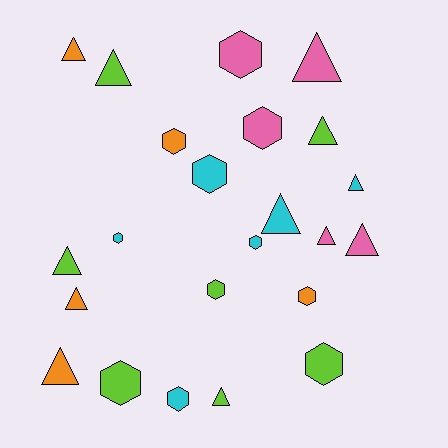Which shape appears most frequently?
Triangle, with 12 objects.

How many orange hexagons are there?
There are 2 orange hexagons.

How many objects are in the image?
There are 23 objects.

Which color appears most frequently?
Lime, with 7 objects.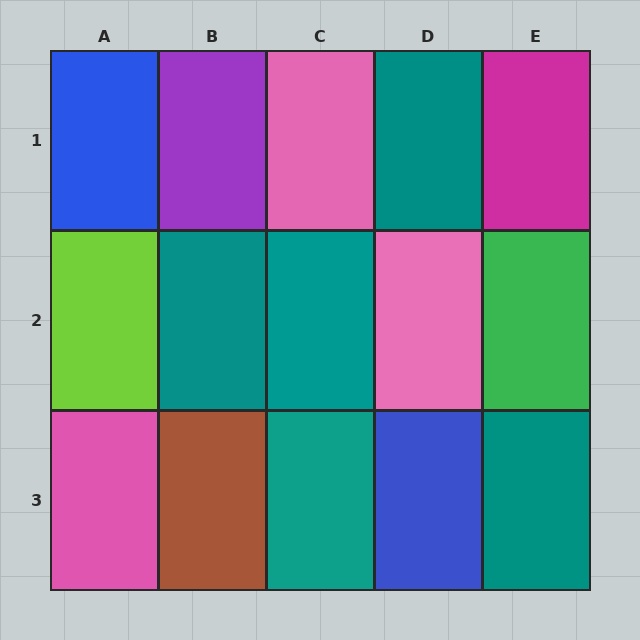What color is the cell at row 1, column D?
Teal.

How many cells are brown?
1 cell is brown.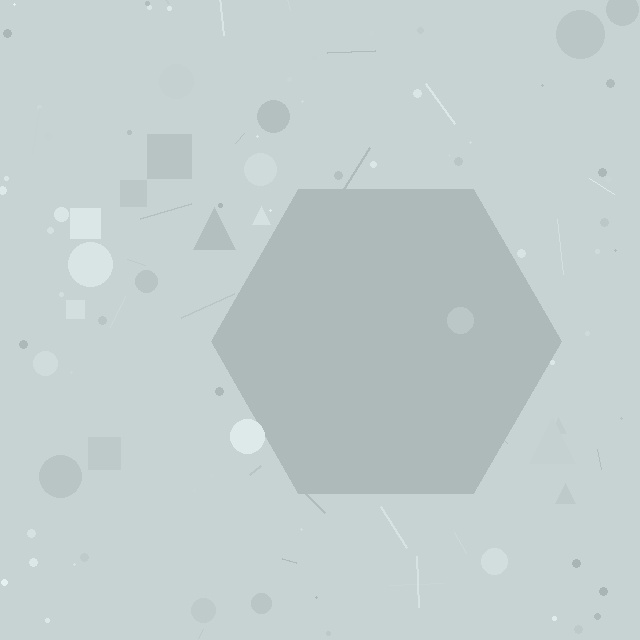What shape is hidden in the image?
A hexagon is hidden in the image.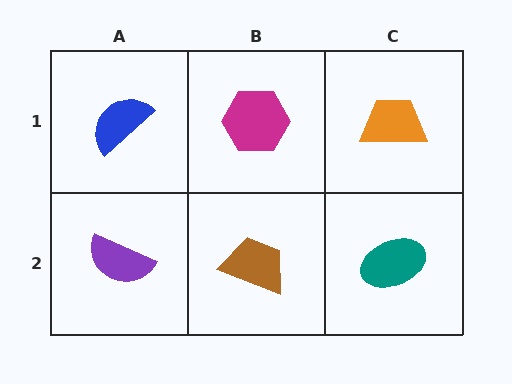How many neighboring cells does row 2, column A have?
2.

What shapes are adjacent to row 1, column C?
A teal ellipse (row 2, column C), a magenta hexagon (row 1, column B).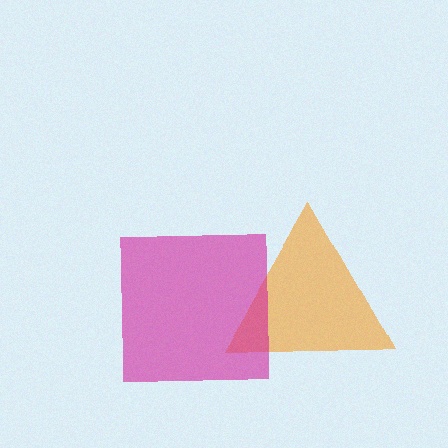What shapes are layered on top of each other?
The layered shapes are: an orange triangle, a magenta square.